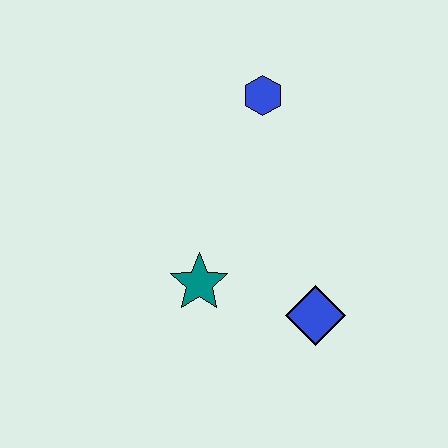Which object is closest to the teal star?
The blue diamond is closest to the teal star.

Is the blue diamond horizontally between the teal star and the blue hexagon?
No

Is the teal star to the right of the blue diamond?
No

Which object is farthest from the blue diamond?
The blue hexagon is farthest from the blue diamond.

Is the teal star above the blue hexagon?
No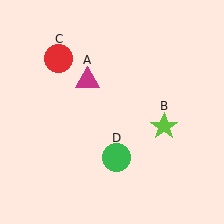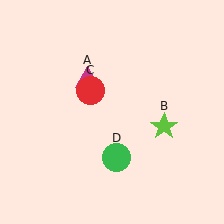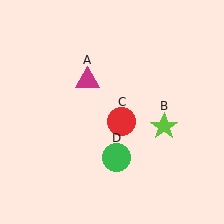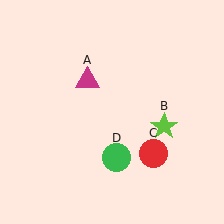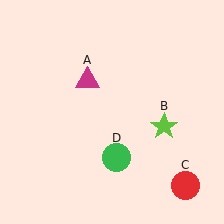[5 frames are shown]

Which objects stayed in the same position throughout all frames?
Magenta triangle (object A) and lime star (object B) and green circle (object D) remained stationary.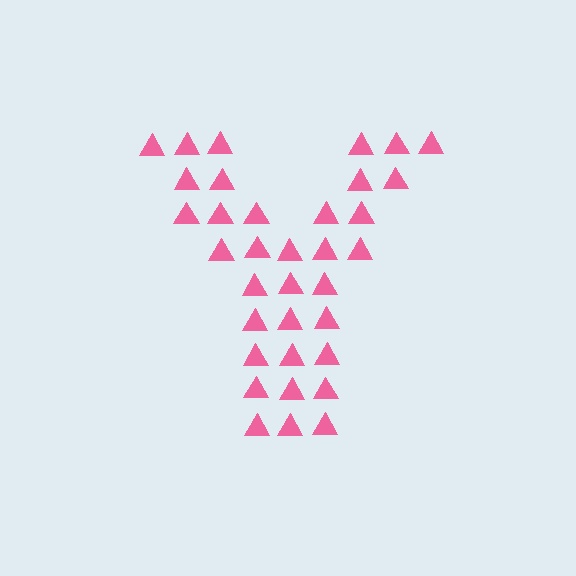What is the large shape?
The large shape is the letter Y.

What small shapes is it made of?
It is made of small triangles.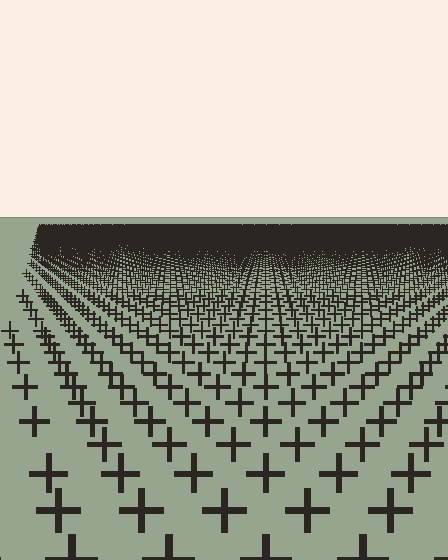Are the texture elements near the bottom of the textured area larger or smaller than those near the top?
Larger. Near the bottom, elements are closer to the viewer and appear at a bigger on-screen size.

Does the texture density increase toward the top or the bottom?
Density increases toward the top.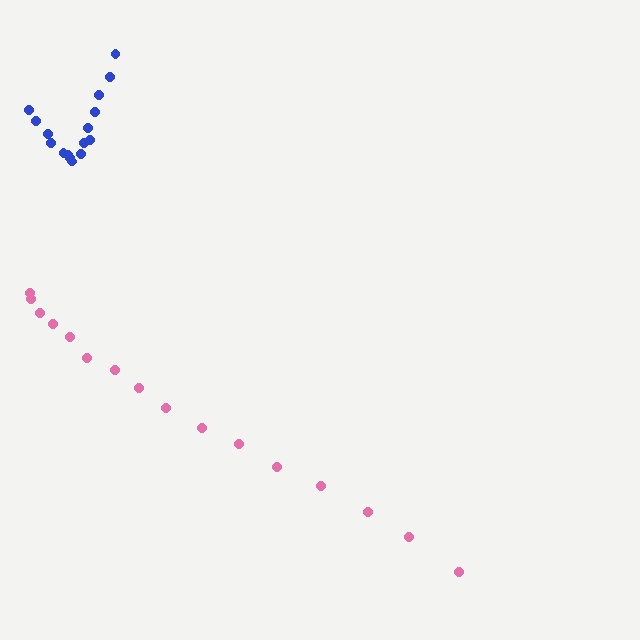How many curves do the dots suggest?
There are 2 distinct paths.